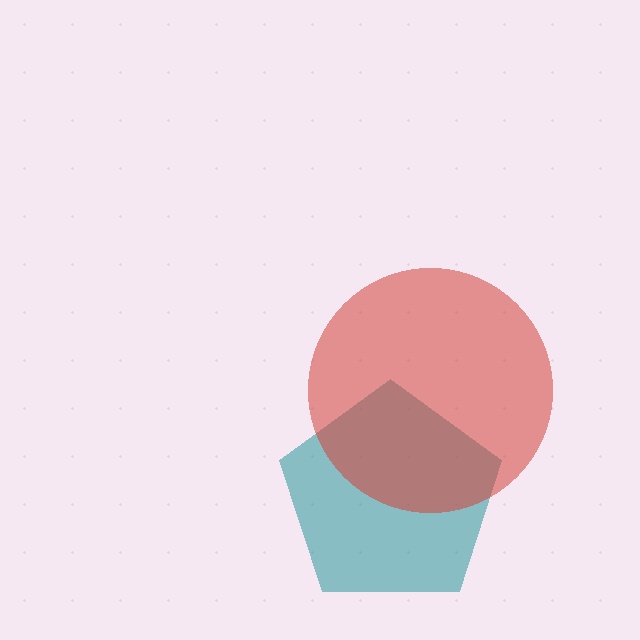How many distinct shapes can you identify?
There are 2 distinct shapes: a teal pentagon, a red circle.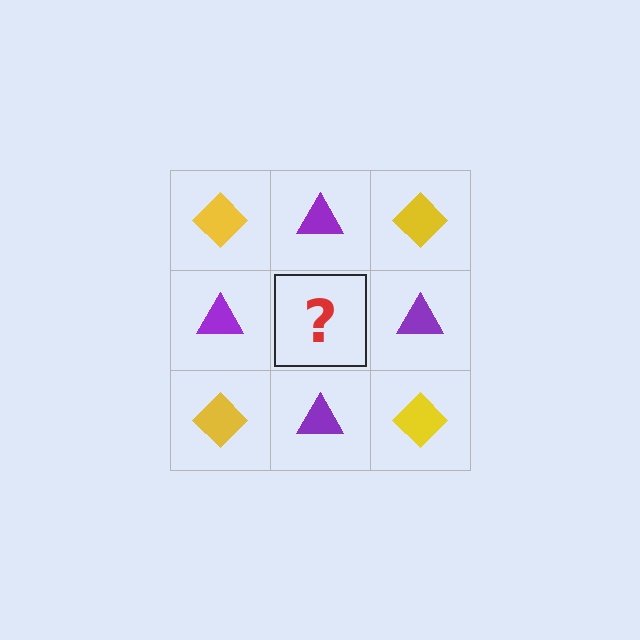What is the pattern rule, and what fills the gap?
The rule is that it alternates yellow diamond and purple triangle in a checkerboard pattern. The gap should be filled with a yellow diamond.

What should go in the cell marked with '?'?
The missing cell should contain a yellow diamond.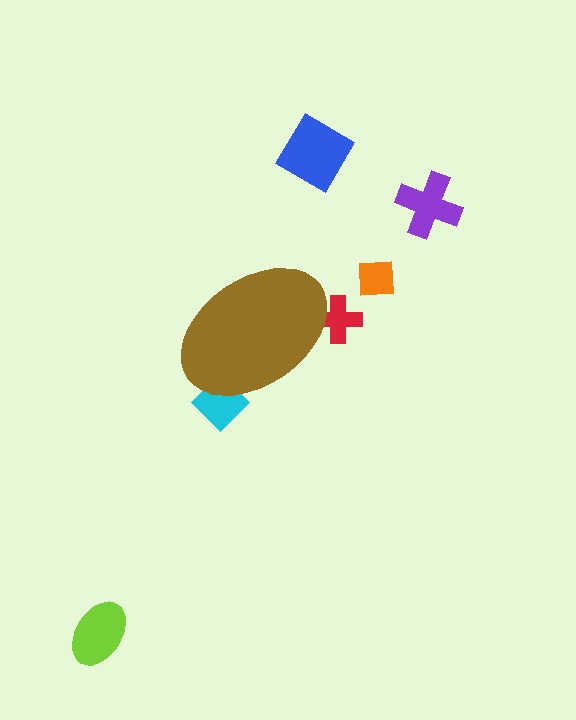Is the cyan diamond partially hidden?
Yes, the cyan diamond is partially hidden behind the brown ellipse.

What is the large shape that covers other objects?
A brown ellipse.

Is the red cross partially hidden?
Yes, the red cross is partially hidden behind the brown ellipse.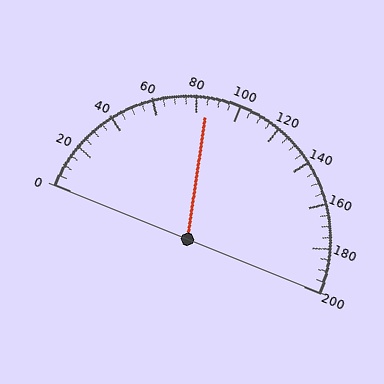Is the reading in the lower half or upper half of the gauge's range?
The reading is in the lower half of the range (0 to 200).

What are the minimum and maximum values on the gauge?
The gauge ranges from 0 to 200.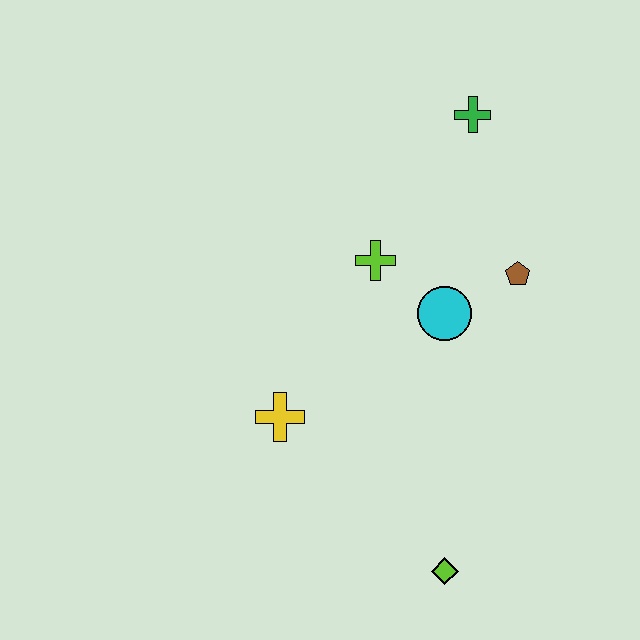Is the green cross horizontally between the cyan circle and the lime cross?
No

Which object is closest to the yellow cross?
The lime cross is closest to the yellow cross.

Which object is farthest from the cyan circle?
The lime diamond is farthest from the cyan circle.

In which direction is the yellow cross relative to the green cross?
The yellow cross is below the green cross.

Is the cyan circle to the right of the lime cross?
Yes